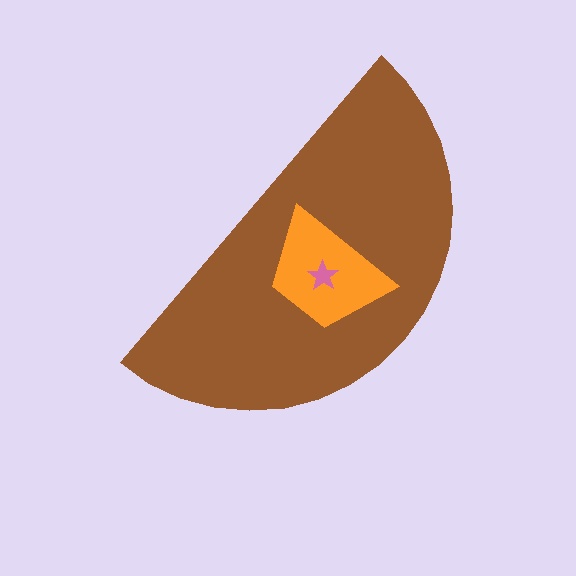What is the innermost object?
The pink star.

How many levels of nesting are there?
3.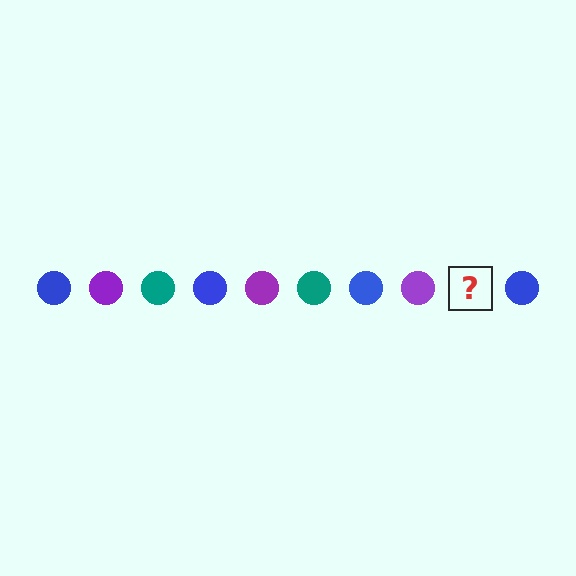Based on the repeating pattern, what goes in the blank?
The blank should be a teal circle.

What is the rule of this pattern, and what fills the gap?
The rule is that the pattern cycles through blue, purple, teal circles. The gap should be filled with a teal circle.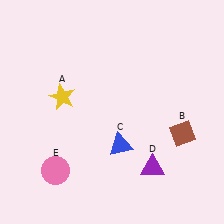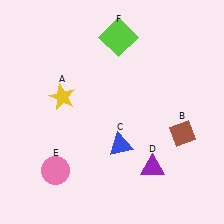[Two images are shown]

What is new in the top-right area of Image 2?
A lime square (F) was added in the top-right area of Image 2.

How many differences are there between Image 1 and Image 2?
There is 1 difference between the two images.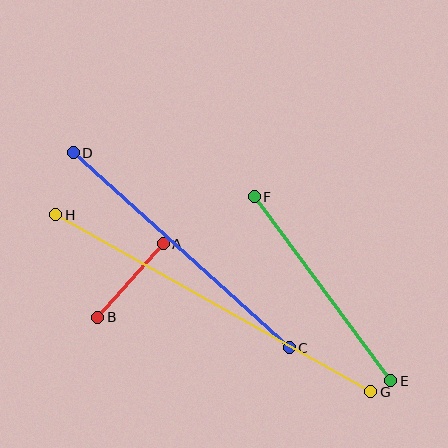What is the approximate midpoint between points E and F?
The midpoint is at approximately (323, 289) pixels.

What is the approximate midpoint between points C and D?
The midpoint is at approximately (181, 250) pixels.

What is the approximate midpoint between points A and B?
The midpoint is at approximately (131, 280) pixels.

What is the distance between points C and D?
The distance is approximately 291 pixels.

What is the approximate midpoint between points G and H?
The midpoint is at approximately (213, 303) pixels.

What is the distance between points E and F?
The distance is approximately 229 pixels.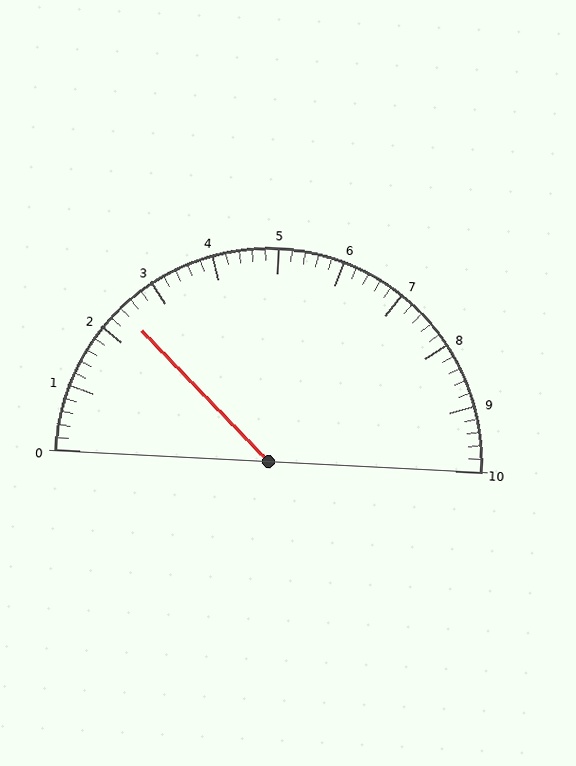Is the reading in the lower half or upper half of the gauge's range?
The reading is in the lower half of the range (0 to 10).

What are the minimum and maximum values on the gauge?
The gauge ranges from 0 to 10.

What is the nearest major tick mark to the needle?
The nearest major tick mark is 2.